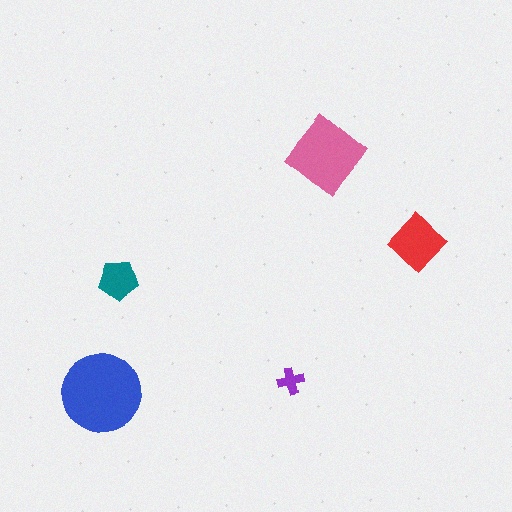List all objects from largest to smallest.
The blue circle, the pink diamond, the red diamond, the teal pentagon, the purple cross.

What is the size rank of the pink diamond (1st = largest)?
2nd.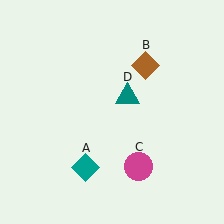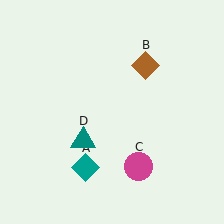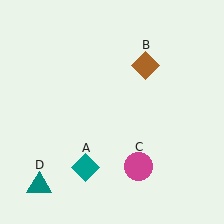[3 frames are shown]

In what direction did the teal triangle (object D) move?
The teal triangle (object D) moved down and to the left.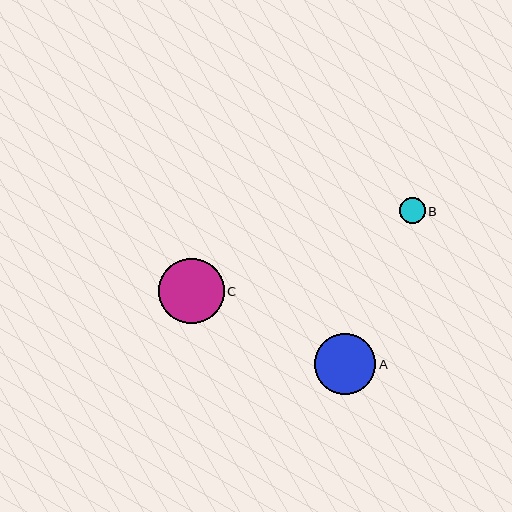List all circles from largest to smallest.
From largest to smallest: C, A, B.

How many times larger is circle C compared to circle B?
Circle C is approximately 2.5 times the size of circle B.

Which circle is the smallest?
Circle B is the smallest with a size of approximately 26 pixels.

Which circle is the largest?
Circle C is the largest with a size of approximately 65 pixels.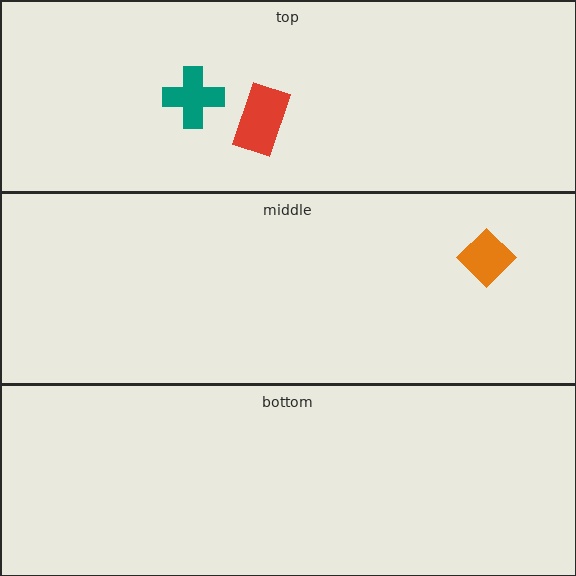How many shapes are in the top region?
2.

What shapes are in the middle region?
The orange diamond.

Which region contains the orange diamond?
The middle region.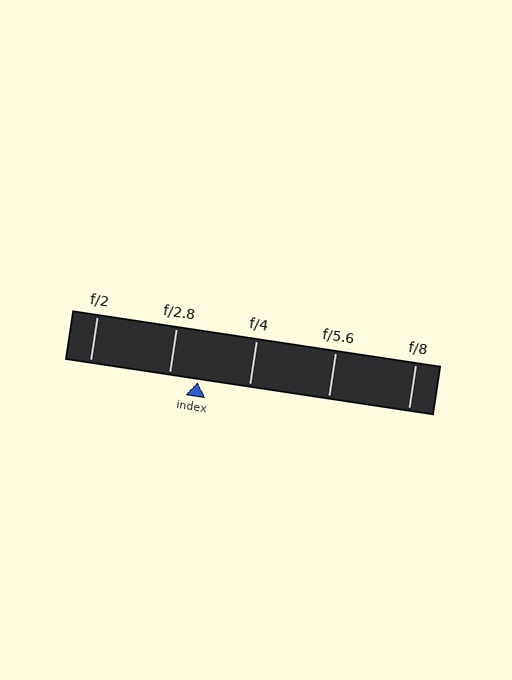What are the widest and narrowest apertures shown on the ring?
The widest aperture shown is f/2 and the narrowest is f/8.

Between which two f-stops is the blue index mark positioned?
The index mark is between f/2.8 and f/4.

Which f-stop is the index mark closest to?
The index mark is closest to f/2.8.